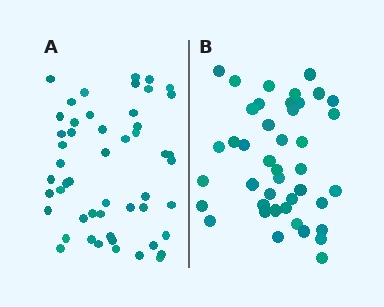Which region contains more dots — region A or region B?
Region A (the left region) has more dots.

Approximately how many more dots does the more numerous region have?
Region A has roughly 8 or so more dots than region B.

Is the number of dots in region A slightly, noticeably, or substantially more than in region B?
Region A has only slightly more — the two regions are fairly close. The ratio is roughly 1.2 to 1.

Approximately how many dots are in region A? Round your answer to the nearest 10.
About 50 dots. (The exact count is 51, which rounds to 50.)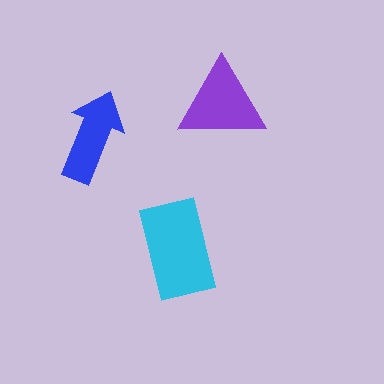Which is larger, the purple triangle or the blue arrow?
The purple triangle.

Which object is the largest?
The cyan rectangle.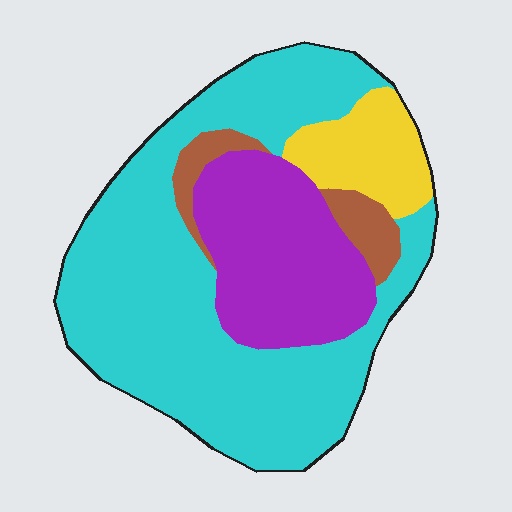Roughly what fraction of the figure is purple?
Purple takes up between a sixth and a third of the figure.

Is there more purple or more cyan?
Cyan.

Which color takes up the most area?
Cyan, at roughly 60%.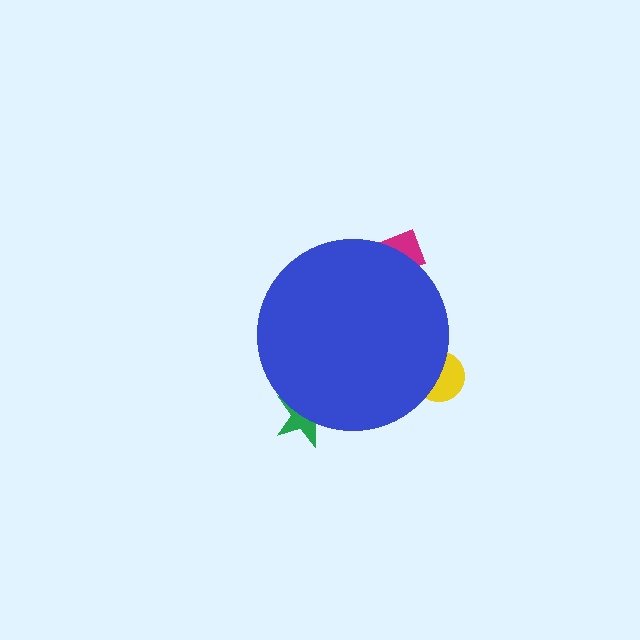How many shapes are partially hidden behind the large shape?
3 shapes are partially hidden.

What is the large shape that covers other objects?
A blue circle.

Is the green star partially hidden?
Yes, the green star is partially hidden behind the blue circle.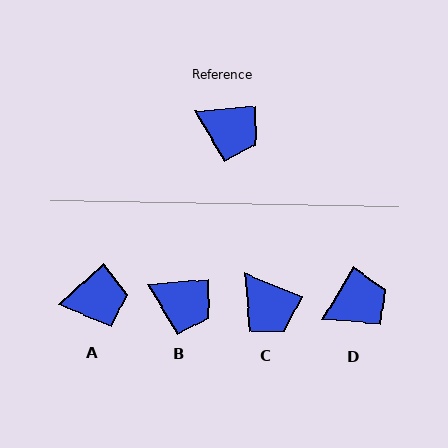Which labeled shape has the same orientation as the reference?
B.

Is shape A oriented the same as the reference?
No, it is off by about 37 degrees.